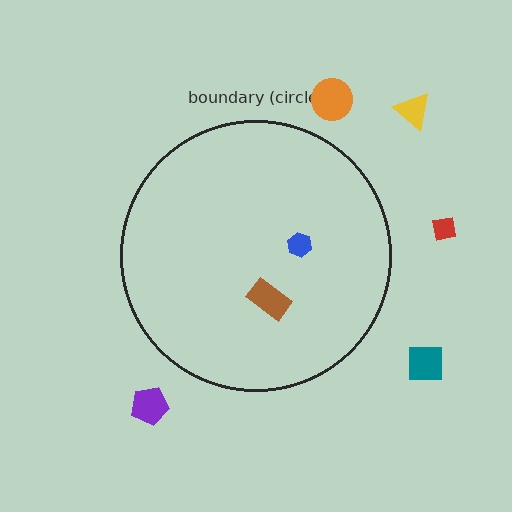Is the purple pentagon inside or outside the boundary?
Outside.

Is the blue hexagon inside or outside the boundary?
Inside.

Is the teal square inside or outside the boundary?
Outside.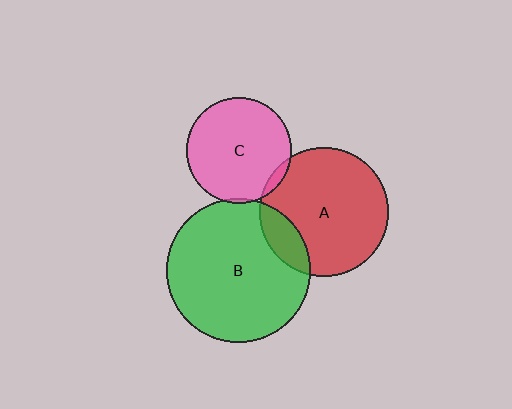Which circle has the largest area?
Circle B (green).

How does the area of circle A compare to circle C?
Approximately 1.5 times.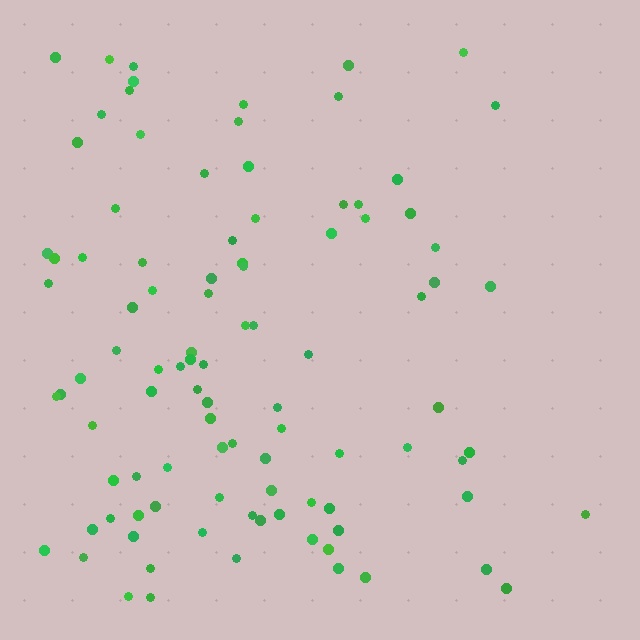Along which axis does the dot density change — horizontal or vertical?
Horizontal.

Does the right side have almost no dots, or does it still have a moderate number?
Still a moderate number, just noticeably fewer than the left.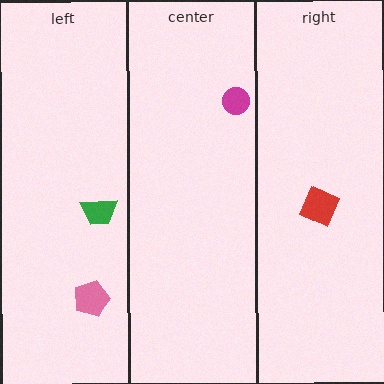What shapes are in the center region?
The magenta circle.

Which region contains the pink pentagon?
The left region.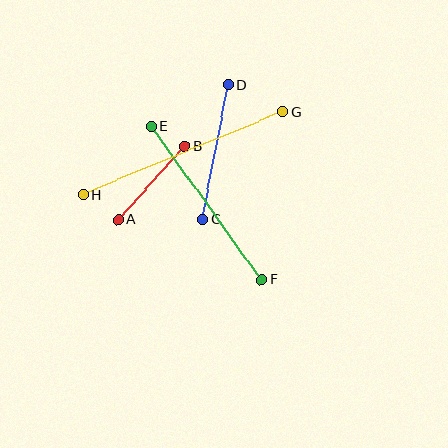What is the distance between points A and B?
The distance is approximately 99 pixels.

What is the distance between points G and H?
The distance is approximately 217 pixels.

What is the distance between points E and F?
The distance is approximately 189 pixels.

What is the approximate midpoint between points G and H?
The midpoint is at approximately (183, 153) pixels.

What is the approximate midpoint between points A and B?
The midpoint is at approximately (151, 183) pixels.